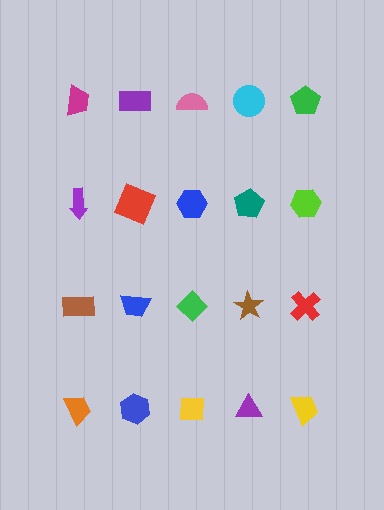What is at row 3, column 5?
A red cross.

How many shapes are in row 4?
5 shapes.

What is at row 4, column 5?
A yellow trapezoid.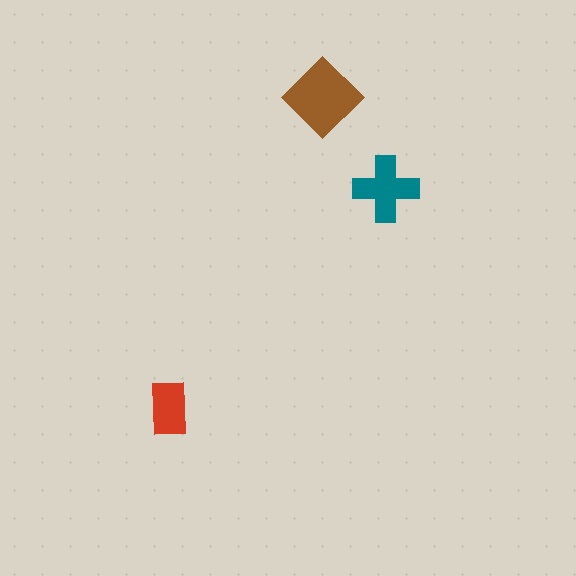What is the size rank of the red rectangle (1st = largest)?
3rd.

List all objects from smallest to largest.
The red rectangle, the teal cross, the brown diamond.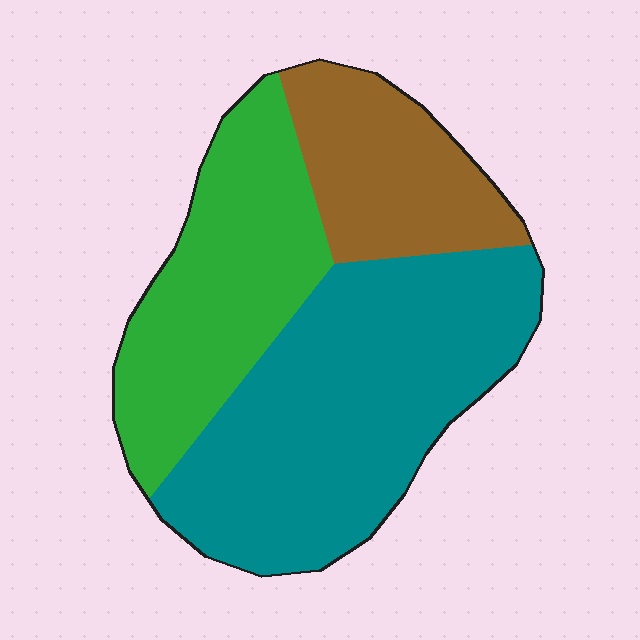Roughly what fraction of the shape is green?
Green covers about 30% of the shape.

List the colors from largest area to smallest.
From largest to smallest: teal, green, brown.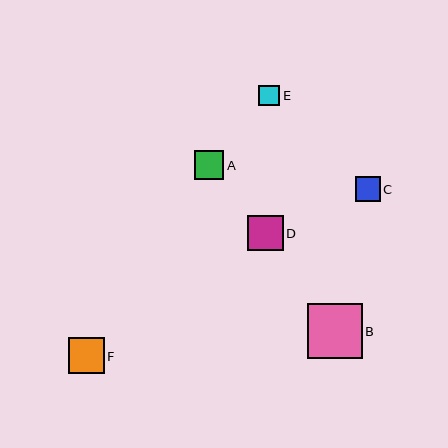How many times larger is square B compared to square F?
Square B is approximately 1.6 times the size of square F.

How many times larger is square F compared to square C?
Square F is approximately 1.4 times the size of square C.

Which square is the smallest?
Square E is the smallest with a size of approximately 21 pixels.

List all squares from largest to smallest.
From largest to smallest: B, D, F, A, C, E.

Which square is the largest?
Square B is the largest with a size of approximately 55 pixels.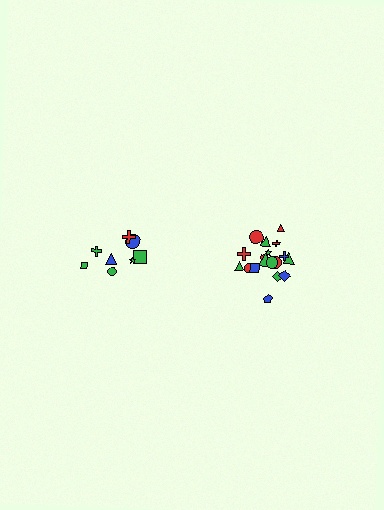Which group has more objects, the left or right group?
The right group.